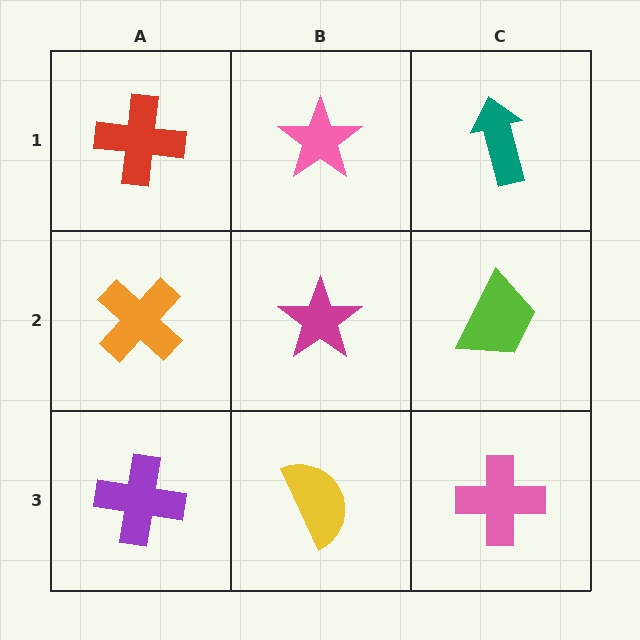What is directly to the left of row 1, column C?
A pink star.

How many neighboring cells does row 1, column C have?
2.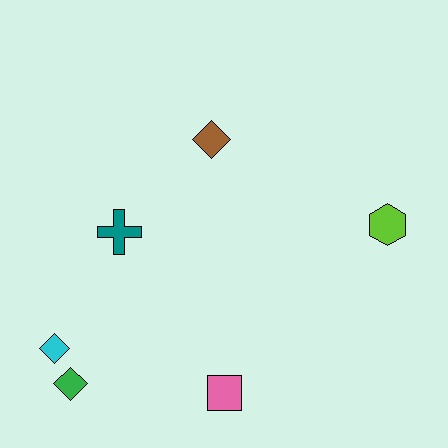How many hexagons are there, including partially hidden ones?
There is 1 hexagon.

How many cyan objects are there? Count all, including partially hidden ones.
There is 1 cyan object.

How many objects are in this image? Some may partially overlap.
There are 6 objects.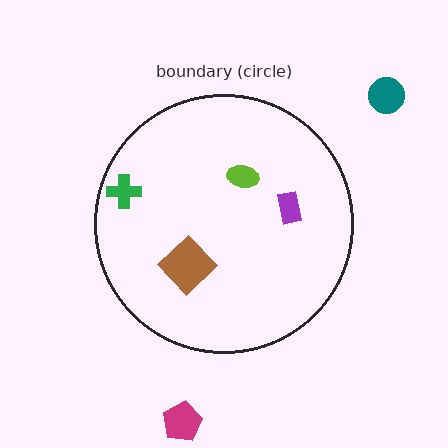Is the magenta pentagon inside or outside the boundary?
Outside.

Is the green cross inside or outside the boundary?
Inside.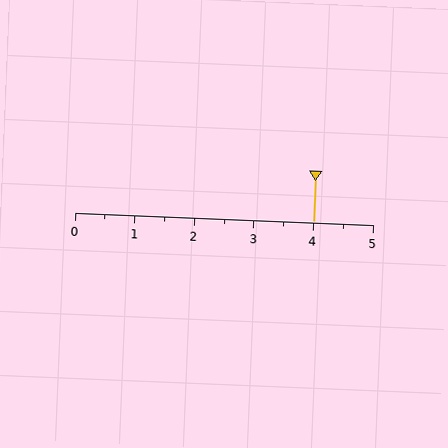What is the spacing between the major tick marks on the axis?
The major ticks are spaced 1 apart.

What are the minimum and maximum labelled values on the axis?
The axis runs from 0 to 5.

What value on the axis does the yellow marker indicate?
The marker indicates approximately 4.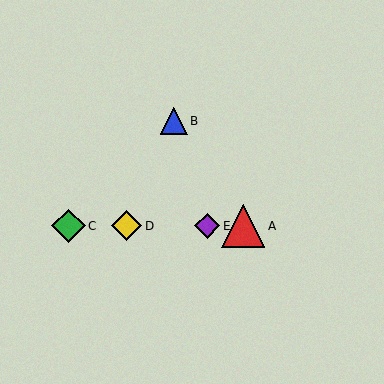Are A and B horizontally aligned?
No, A is at y≈226 and B is at y≈121.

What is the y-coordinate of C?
Object C is at y≈226.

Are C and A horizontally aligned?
Yes, both are at y≈226.